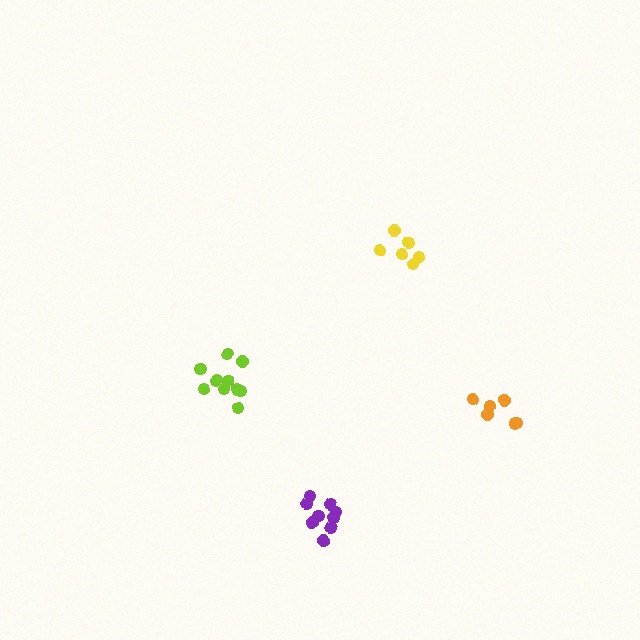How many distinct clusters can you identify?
There are 4 distinct clusters.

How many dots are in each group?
Group 1: 6 dots, Group 2: 10 dots, Group 3: 6 dots, Group 4: 9 dots (31 total).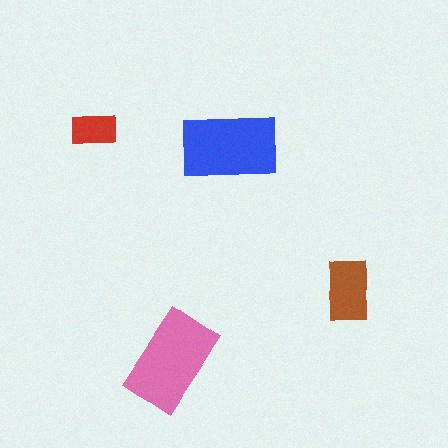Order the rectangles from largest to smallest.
the pink one, the blue one, the brown one, the red one.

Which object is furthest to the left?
The red rectangle is leftmost.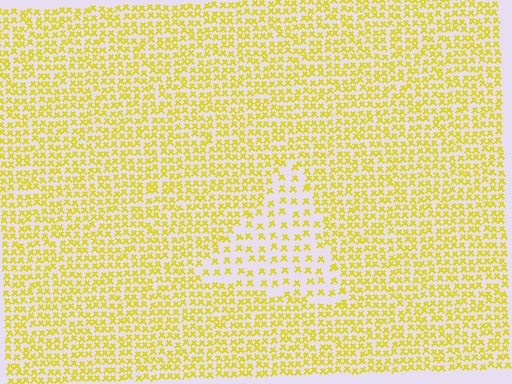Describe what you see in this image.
The image contains small yellow elements arranged at two different densities. A triangle-shaped region is visible where the elements are less densely packed than the surrounding area.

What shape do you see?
I see a triangle.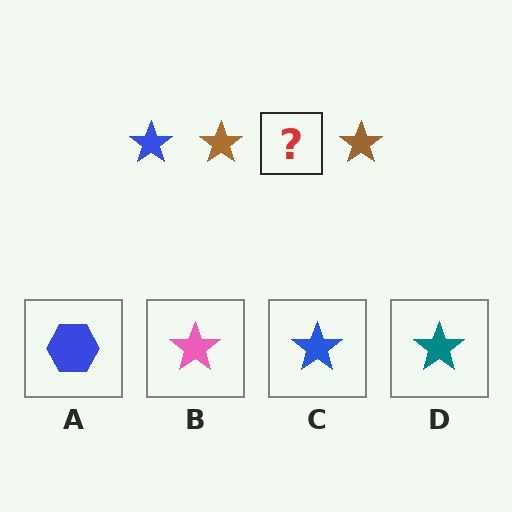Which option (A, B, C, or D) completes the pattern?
C.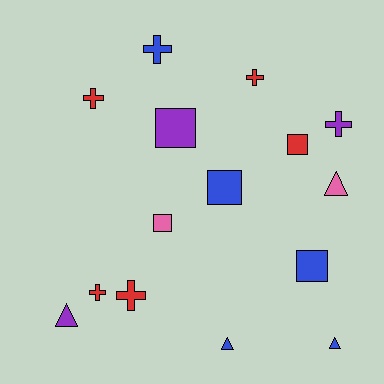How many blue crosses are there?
There is 1 blue cross.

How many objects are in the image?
There are 15 objects.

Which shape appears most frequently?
Cross, with 6 objects.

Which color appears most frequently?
Red, with 5 objects.